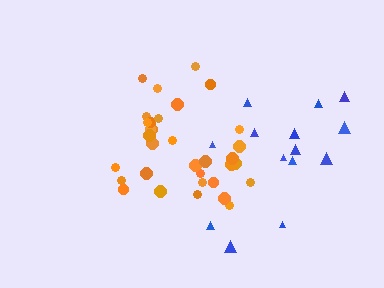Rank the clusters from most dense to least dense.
orange, blue.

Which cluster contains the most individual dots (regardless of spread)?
Orange (33).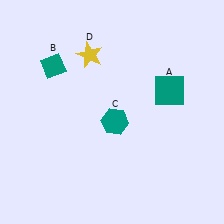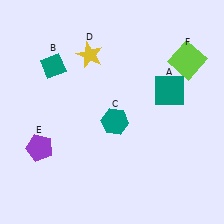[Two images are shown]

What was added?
A purple pentagon (E), a lime square (F) were added in Image 2.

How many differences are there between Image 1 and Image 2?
There are 2 differences between the two images.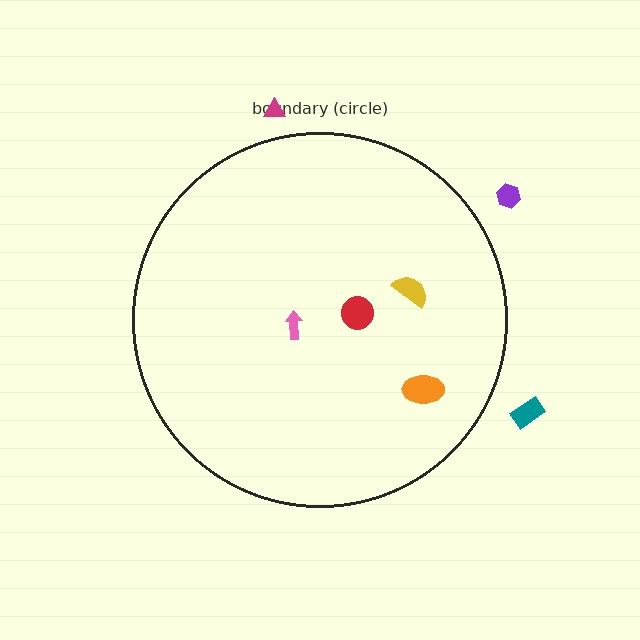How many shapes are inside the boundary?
4 inside, 3 outside.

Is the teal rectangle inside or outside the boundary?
Outside.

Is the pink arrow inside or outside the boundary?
Inside.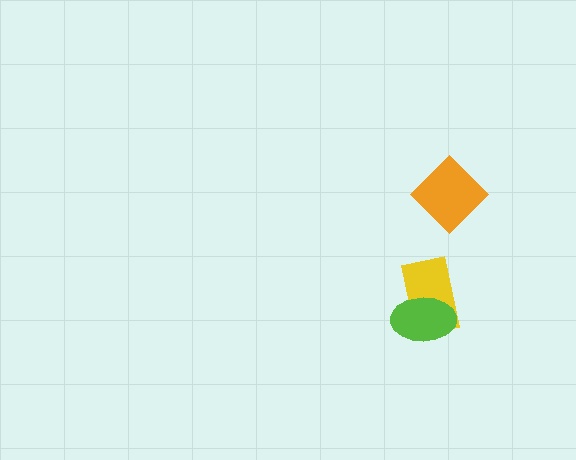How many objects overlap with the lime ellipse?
1 object overlaps with the lime ellipse.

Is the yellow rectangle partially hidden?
Yes, it is partially covered by another shape.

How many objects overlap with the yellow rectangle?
1 object overlaps with the yellow rectangle.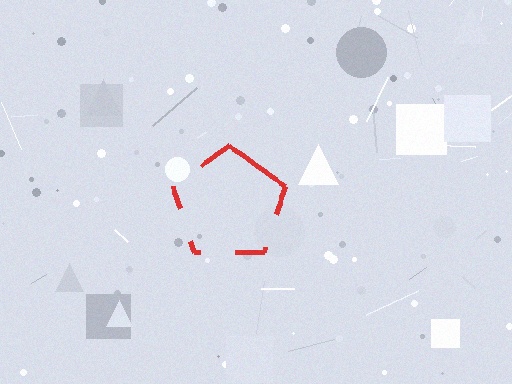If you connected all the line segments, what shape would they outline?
They would outline a pentagon.